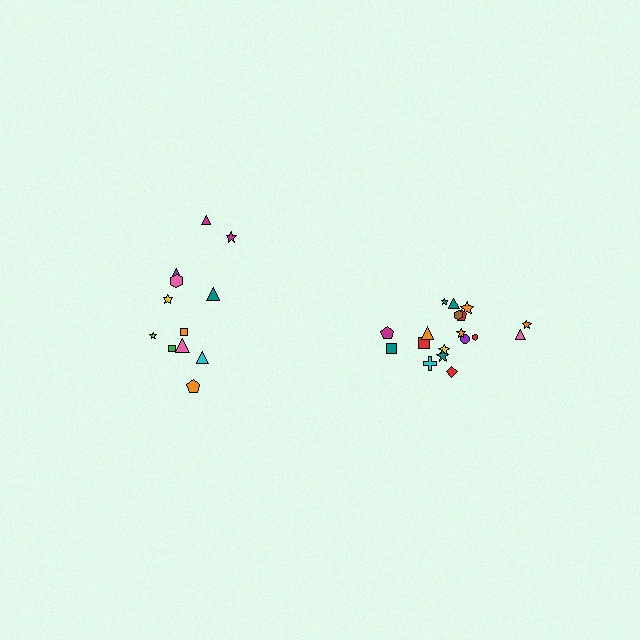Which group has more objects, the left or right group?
The right group.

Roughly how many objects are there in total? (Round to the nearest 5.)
Roughly 30 objects in total.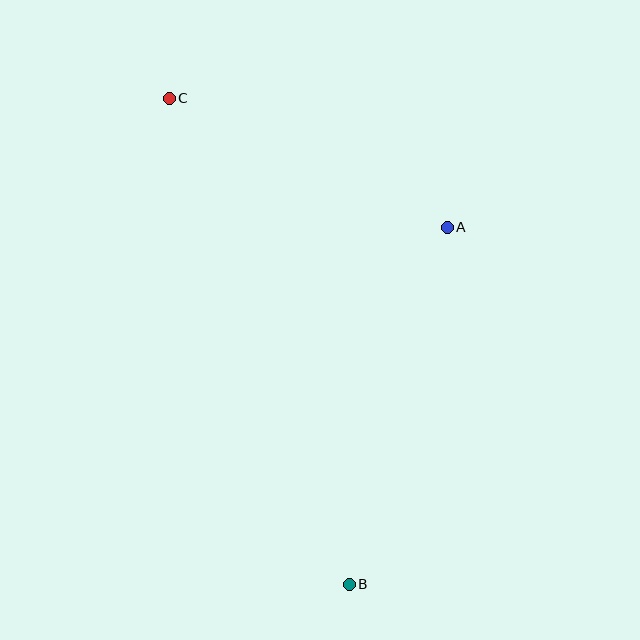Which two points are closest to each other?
Points A and C are closest to each other.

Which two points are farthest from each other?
Points B and C are farthest from each other.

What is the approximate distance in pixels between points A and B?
The distance between A and B is approximately 370 pixels.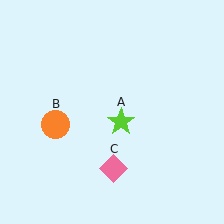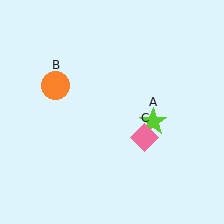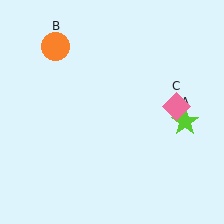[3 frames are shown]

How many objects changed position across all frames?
3 objects changed position: lime star (object A), orange circle (object B), pink diamond (object C).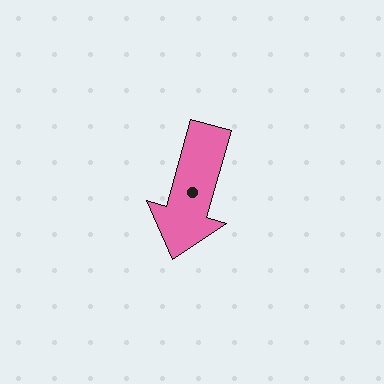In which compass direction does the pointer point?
South.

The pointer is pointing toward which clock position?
Roughly 7 o'clock.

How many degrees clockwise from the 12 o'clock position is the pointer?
Approximately 196 degrees.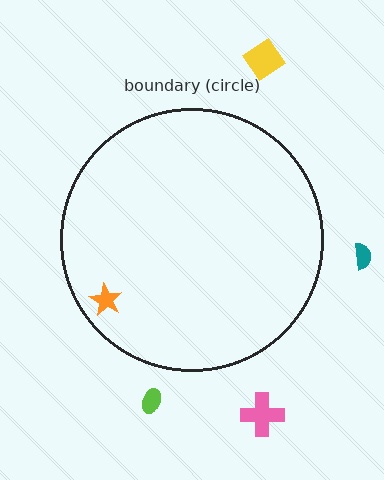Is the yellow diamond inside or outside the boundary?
Outside.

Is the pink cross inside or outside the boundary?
Outside.